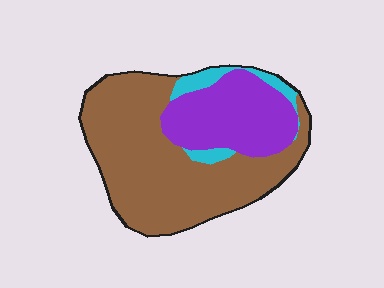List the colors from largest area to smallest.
From largest to smallest: brown, purple, cyan.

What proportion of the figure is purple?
Purple covers about 30% of the figure.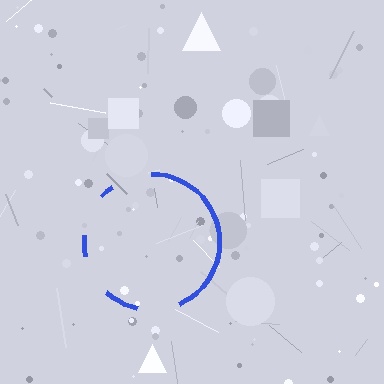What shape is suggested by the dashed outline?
The dashed outline suggests a circle.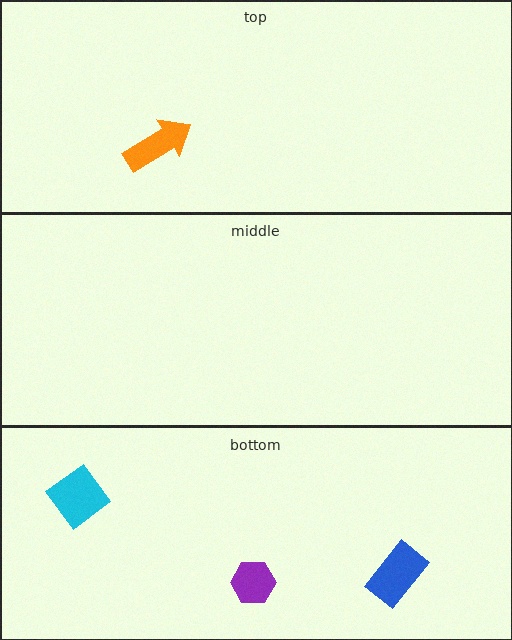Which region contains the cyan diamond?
The bottom region.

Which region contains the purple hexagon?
The bottom region.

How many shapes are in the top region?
1.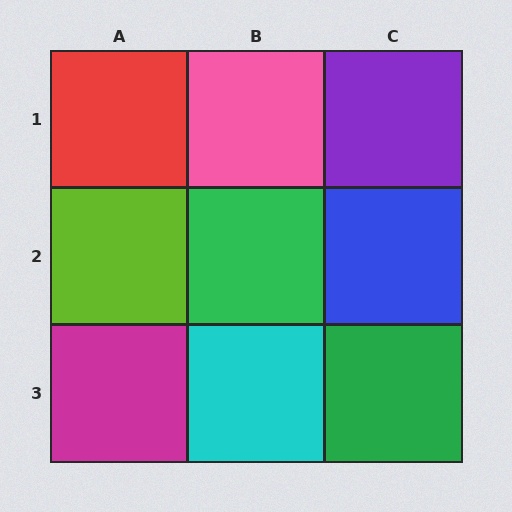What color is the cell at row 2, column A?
Lime.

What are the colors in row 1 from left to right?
Red, pink, purple.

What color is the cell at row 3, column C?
Green.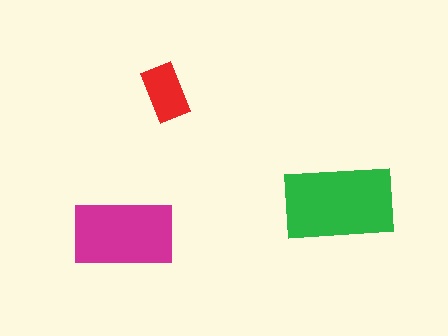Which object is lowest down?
The magenta rectangle is bottommost.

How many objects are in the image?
There are 3 objects in the image.